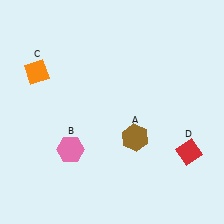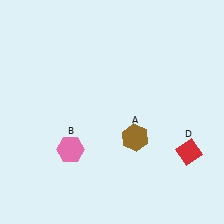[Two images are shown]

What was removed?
The orange diamond (C) was removed in Image 2.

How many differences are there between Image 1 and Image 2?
There is 1 difference between the two images.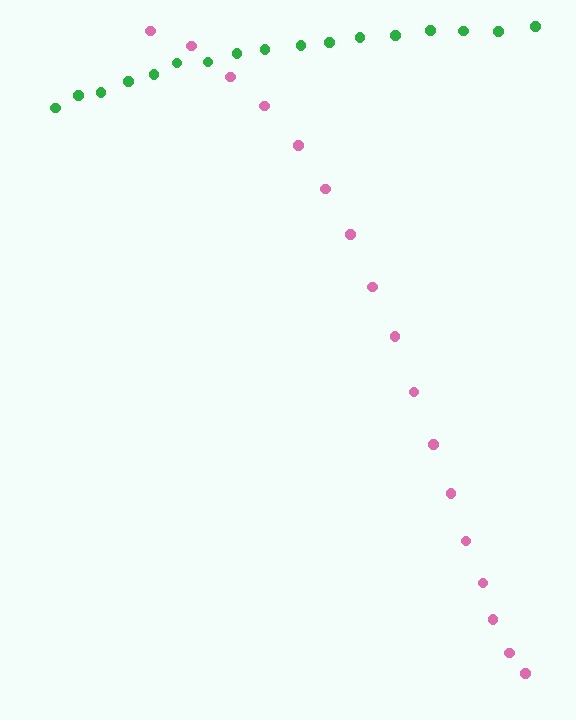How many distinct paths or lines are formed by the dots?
There are 2 distinct paths.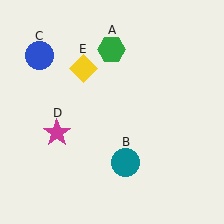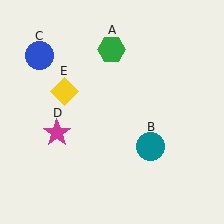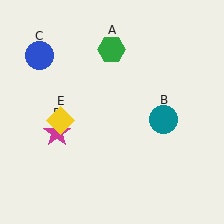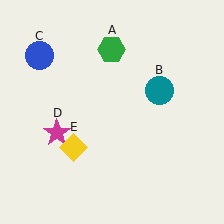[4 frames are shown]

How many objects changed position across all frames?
2 objects changed position: teal circle (object B), yellow diamond (object E).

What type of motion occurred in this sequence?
The teal circle (object B), yellow diamond (object E) rotated counterclockwise around the center of the scene.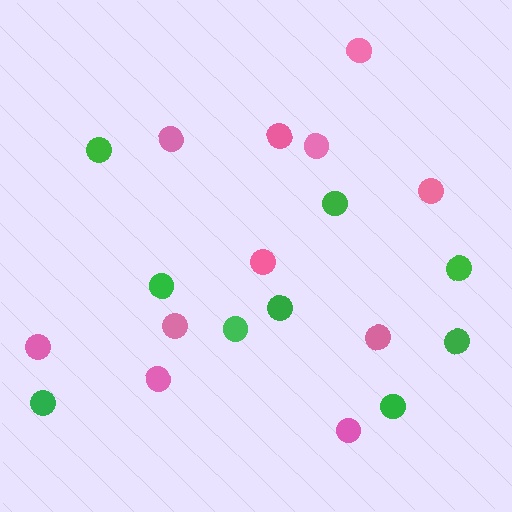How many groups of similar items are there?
There are 2 groups: one group of pink circles (11) and one group of green circles (9).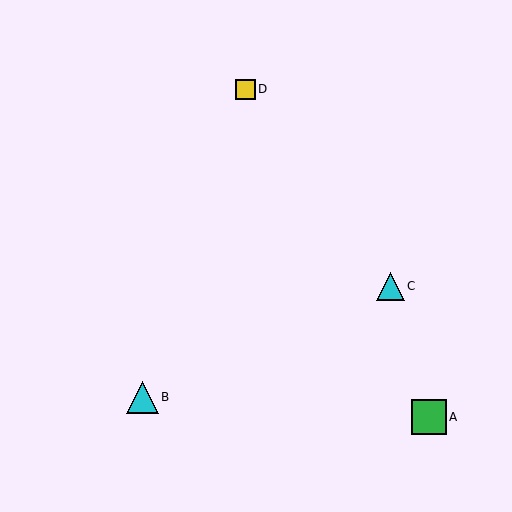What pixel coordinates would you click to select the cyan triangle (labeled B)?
Click at (142, 397) to select the cyan triangle B.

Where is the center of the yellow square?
The center of the yellow square is at (245, 89).